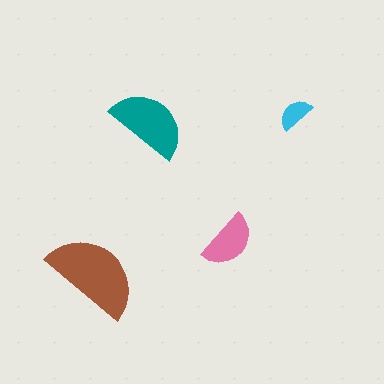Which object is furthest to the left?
The brown semicircle is leftmost.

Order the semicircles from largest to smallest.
the brown one, the teal one, the pink one, the cyan one.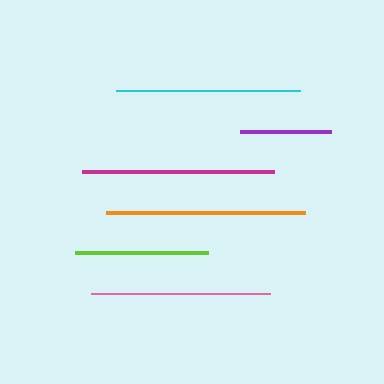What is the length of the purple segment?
The purple segment is approximately 91 pixels long.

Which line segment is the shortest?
The purple line is the shortest at approximately 91 pixels.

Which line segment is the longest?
The orange line is the longest at approximately 199 pixels.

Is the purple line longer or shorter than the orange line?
The orange line is longer than the purple line.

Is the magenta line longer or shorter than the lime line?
The magenta line is longer than the lime line.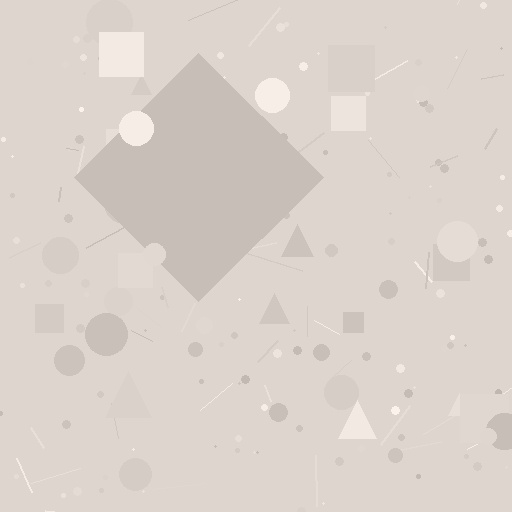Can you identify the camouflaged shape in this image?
The camouflaged shape is a diamond.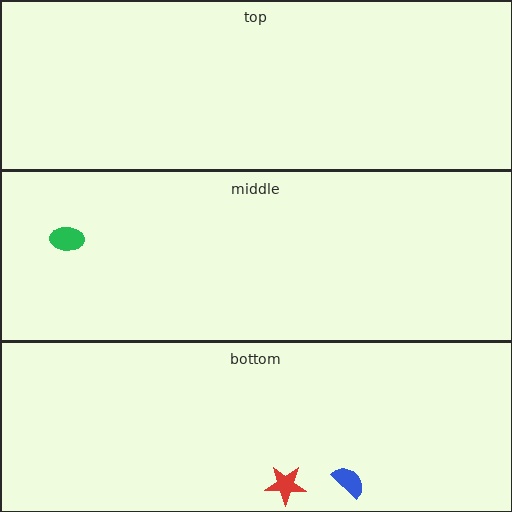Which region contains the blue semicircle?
The bottom region.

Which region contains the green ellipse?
The middle region.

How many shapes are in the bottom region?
2.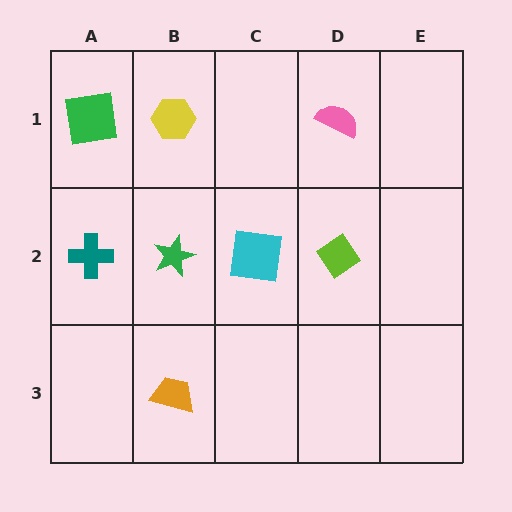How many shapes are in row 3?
1 shape.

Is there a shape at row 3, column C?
No, that cell is empty.